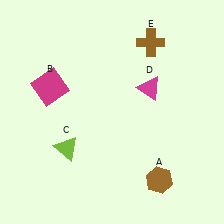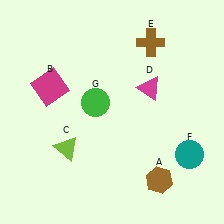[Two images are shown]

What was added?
A teal circle (F), a green circle (G) were added in Image 2.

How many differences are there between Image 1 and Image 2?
There are 2 differences between the two images.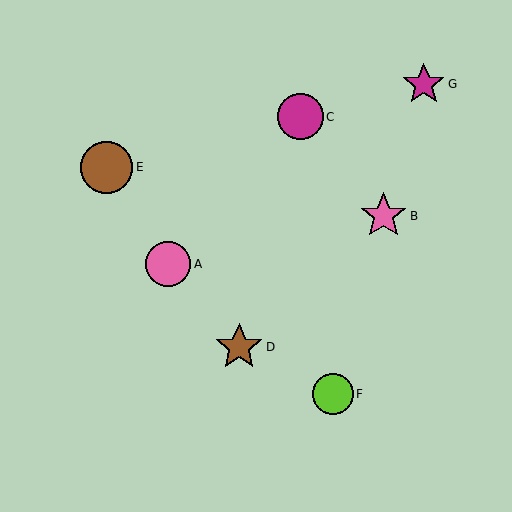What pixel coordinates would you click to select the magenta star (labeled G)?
Click at (424, 84) to select the magenta star G.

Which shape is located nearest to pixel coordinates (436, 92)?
The magenta star (labeled G) at (424, 84) is nearest to that location.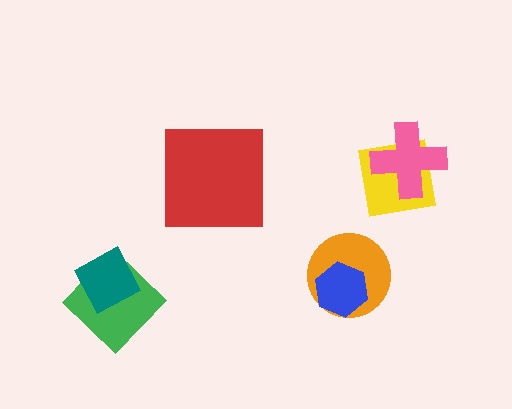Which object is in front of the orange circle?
The blue hexagon is in front of the orange circle.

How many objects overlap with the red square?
0 objects overlap with the red square.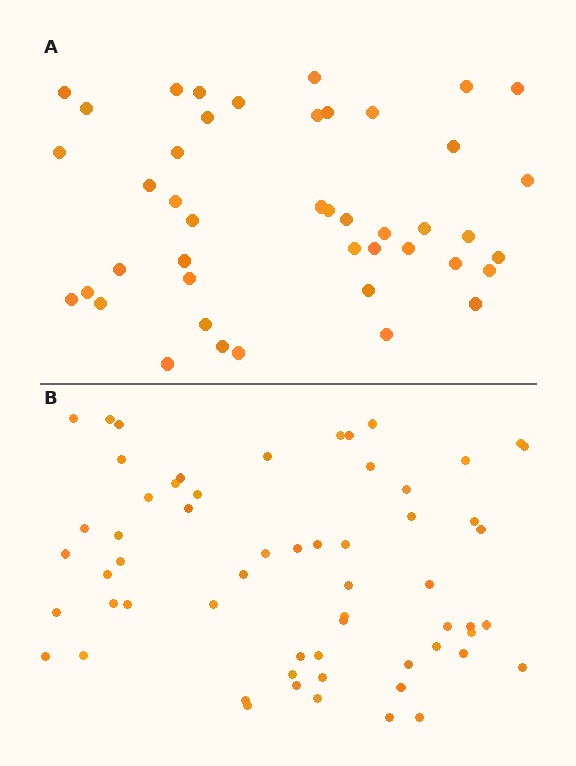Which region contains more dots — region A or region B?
Region B (the bottom region) has more dots.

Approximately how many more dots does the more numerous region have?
Region B has approximately 15 more dots than region A.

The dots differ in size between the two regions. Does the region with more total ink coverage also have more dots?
No. Region A has more total ink coverage because its dots are larger, but region B actually contains more individual dots. Total area can be misleading — the number of items is what matters here.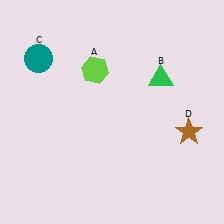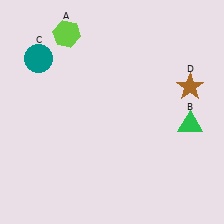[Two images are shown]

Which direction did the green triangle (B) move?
The green triangle (B) moved down.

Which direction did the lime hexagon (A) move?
The lime hexagon (A) moved up.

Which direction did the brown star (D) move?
The brown star (D) moved up.